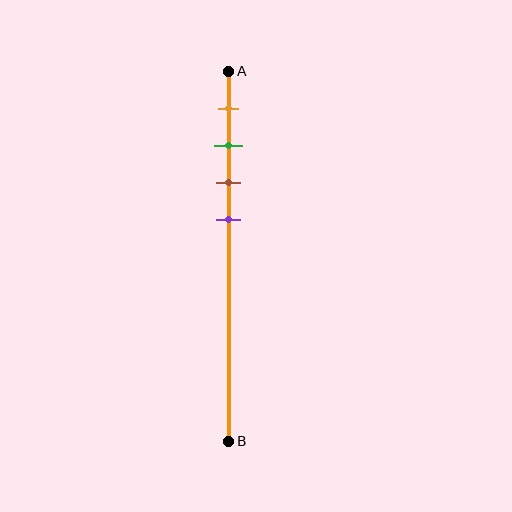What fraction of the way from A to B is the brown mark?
The brown mark is approximately 30% (0.3) of the way from A to B.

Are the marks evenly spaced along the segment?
Yes, the marks are approximately evenly spaced.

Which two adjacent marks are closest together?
The green and brown marks are the closest adjacent pair.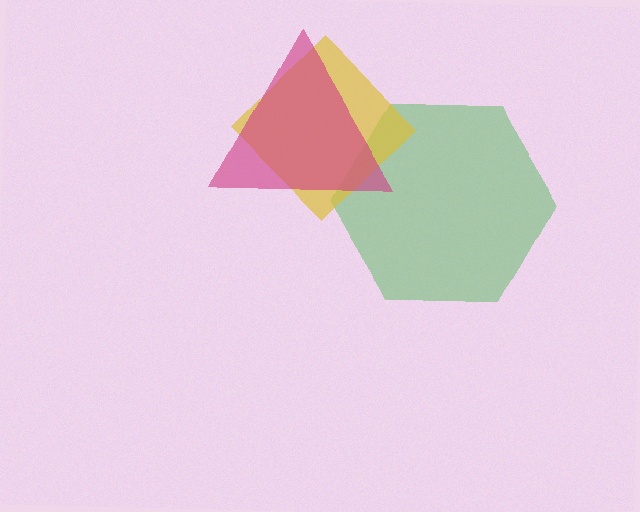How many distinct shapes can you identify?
There are 3 distinct shapes: a green hexagon, a yellow diamond, a magenta triangle.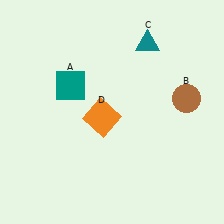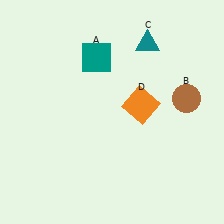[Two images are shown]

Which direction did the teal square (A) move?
The teal square (A) moved up.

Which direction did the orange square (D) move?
The orange square (D) moved right.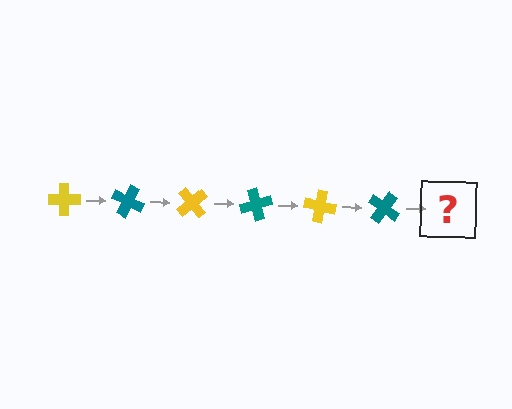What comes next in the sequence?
The next element should be a yellow cross, rotated 150 degrees from the start.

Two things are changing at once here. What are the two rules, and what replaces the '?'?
The two rules are that it rotates 25 degrees each step and the color cycles through yellow and teal. The '?' should be a yellow cross, rotated 150 degrees from the start.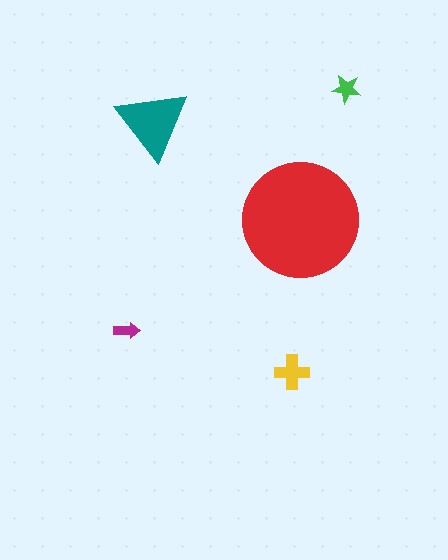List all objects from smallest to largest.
The magenta arrow, the green star, the yellow cross, the teal triangle, the red circle.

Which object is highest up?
The green star is topmost.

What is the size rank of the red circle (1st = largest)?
1st.